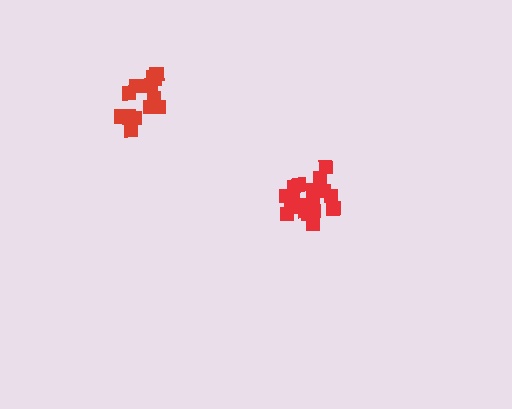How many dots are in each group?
Group 1: 20 dots, Group 2: 16 dots (36 total).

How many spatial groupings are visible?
There are 2 spatial groupings.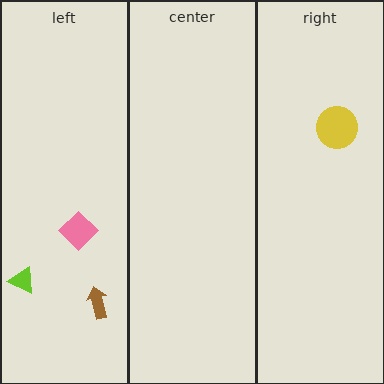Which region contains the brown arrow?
The left region.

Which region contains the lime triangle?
The left region.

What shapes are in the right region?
The yellow circle.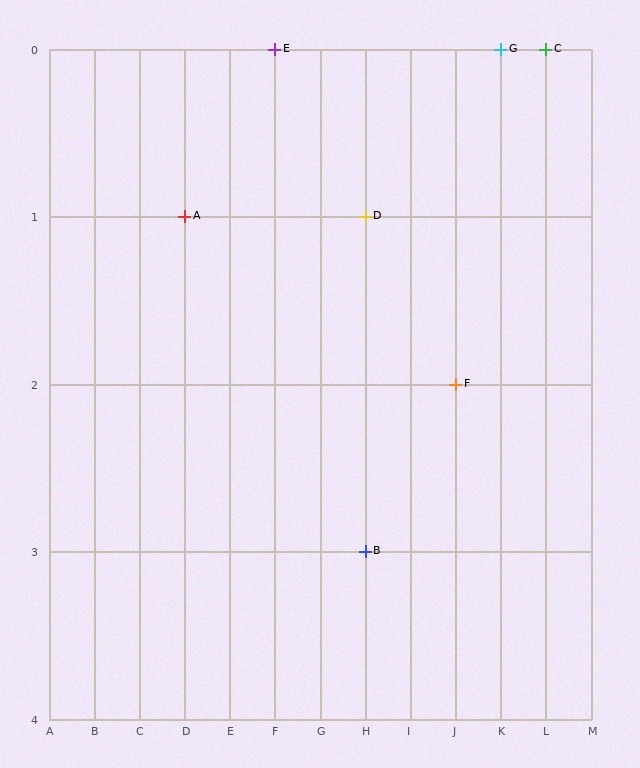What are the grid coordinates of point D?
Point D is at grid coordinates (H, 1).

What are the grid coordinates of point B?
Point B is at grid coordinates (H, 3).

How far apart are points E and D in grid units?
Points E and D are 2 columns and 1 row apart (about 2.2 grid units diagonally).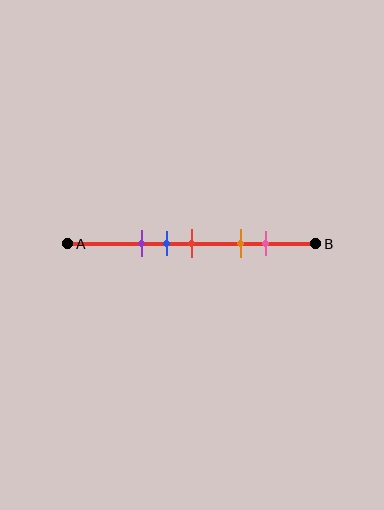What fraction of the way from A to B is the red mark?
The red mark is approximately 50% (0.5) of the way from A to B.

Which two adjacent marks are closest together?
The blue and red marks are the closest adjacent pair.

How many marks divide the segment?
There are 5 marks dividing the segment.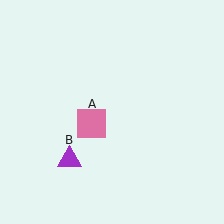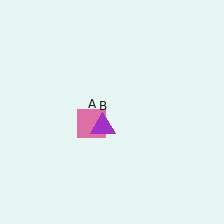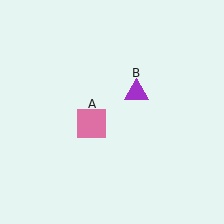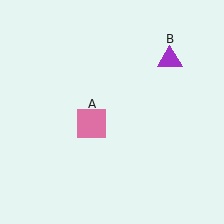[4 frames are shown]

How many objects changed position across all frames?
1 object changed position: purple triangle (object B).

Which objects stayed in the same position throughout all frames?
Pink square (object A) remained stationary.